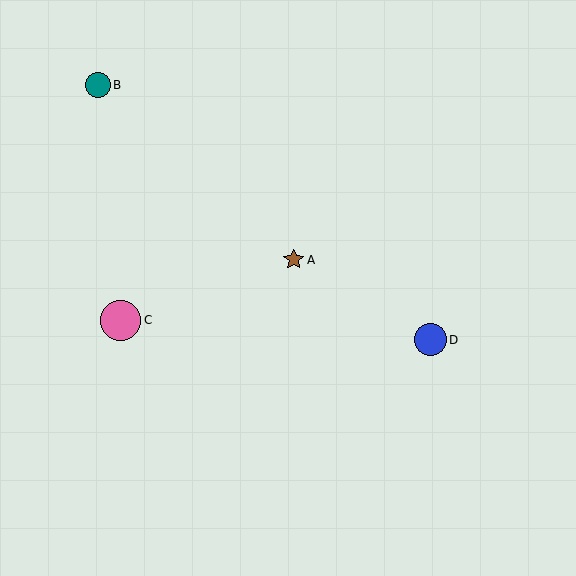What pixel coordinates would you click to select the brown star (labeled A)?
Click at (294, 260) to select the brown star A.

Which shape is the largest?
The pink circle (labeled C) is the largest.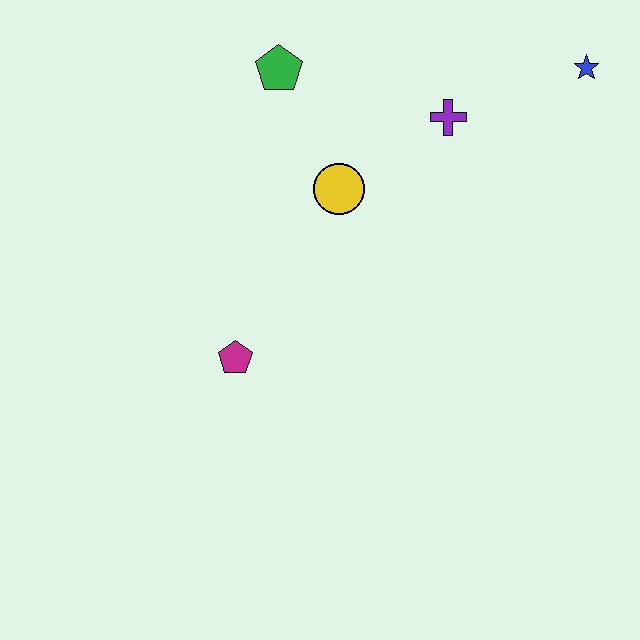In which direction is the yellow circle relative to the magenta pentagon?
The yellow circle is above the magenta pentagon.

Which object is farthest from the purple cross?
The magenta pentagon is farthest from the purple cross.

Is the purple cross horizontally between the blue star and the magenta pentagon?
Yes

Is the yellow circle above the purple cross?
No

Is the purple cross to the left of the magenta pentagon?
No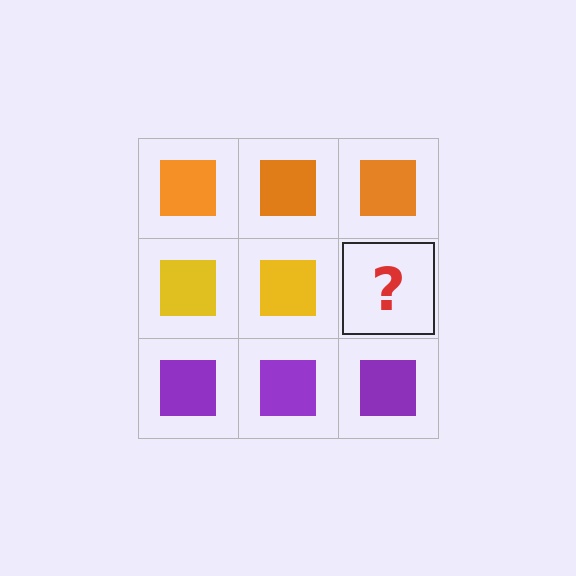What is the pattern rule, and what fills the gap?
The rule is that each row has a consistent color. The gap should be filled with a yellow square.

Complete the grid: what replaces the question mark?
The question mark should be replaced with a yellow square.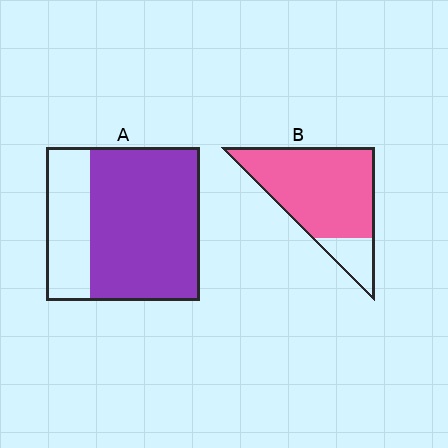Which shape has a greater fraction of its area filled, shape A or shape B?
Shape B.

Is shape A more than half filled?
Yes.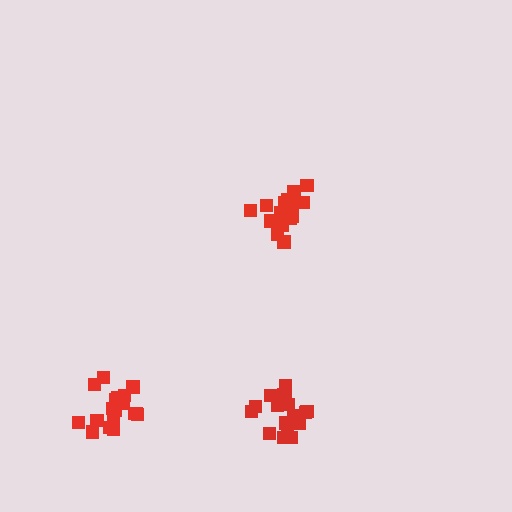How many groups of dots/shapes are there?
There are 3 groups.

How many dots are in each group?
Group 1: 19 dots, Group 2: 18 dots, Group 3: 18 dots (55 total).